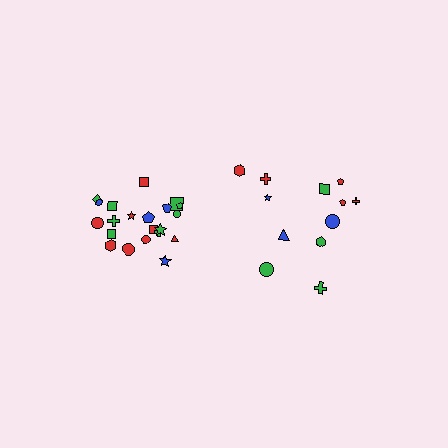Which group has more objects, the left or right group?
The left group.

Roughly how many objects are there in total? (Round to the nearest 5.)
Roughly 35 objects in total.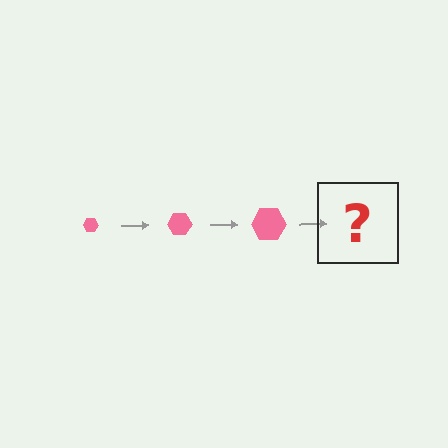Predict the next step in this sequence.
The next step is a pink hexagon, larger than the previous one.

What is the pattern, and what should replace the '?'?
The pattern is that the hexagon gets progressively larger each step. The '?' should be a pink hexagon, larger than the previous one.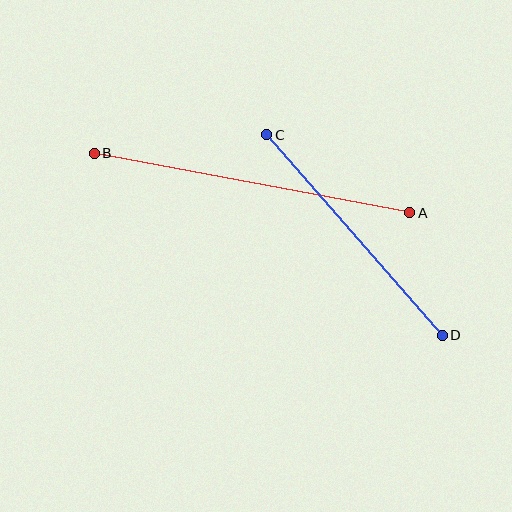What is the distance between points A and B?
The distance is approximately 321 pixels.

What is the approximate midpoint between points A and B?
The midpoint is at approximately (252, 183) pixels.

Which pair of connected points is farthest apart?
Points A and B are farthest apart.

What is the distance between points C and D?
The distance is approximately 266 pixels.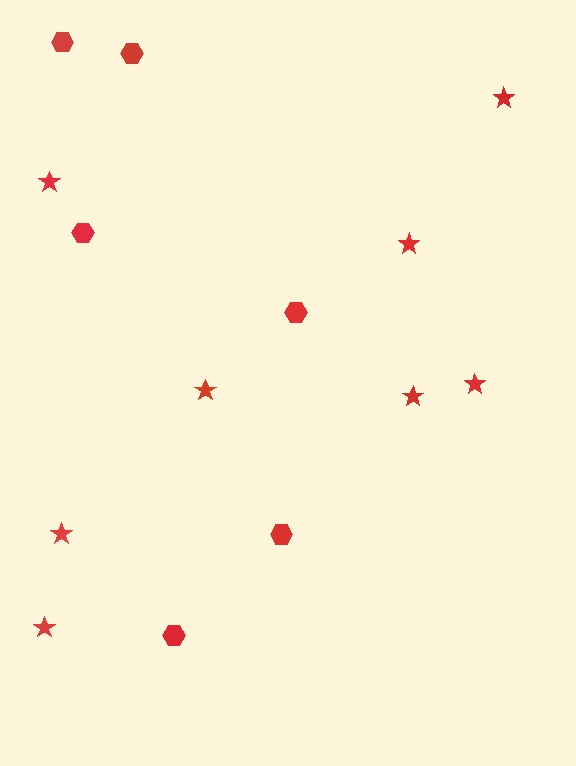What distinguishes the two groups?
There are 2 groups: one group of hexagons (6) and one group of stars (8).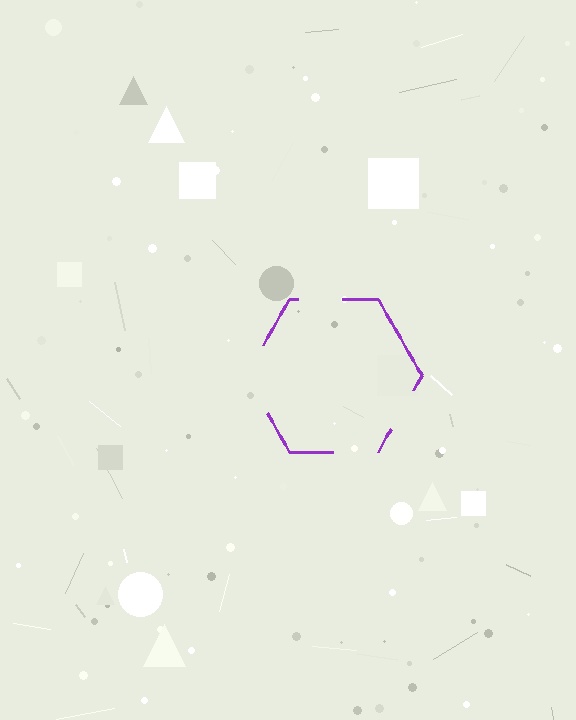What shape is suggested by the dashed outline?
The dashed outline suggests a hexagon.